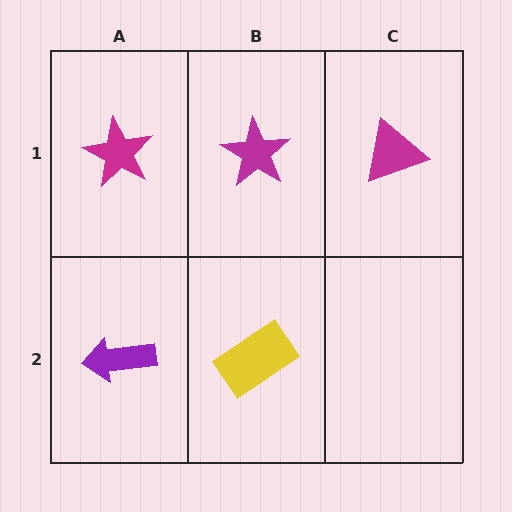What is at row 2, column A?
A purple arrow.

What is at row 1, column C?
A magenta triangle.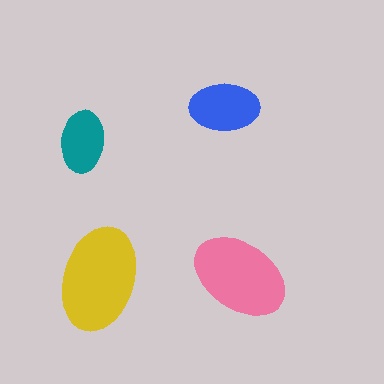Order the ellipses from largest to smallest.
the yellow one, the pink one, the blue one, the teal one.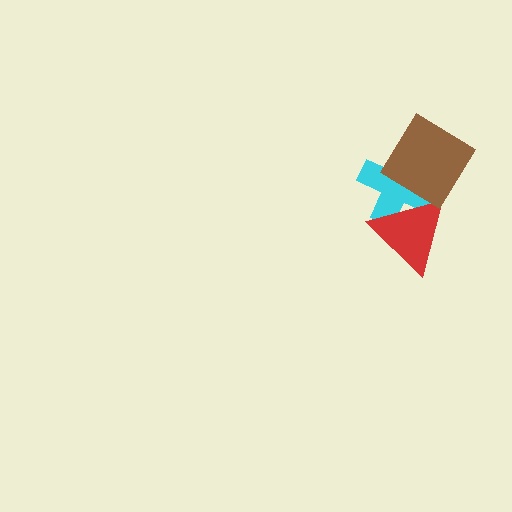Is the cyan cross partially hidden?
Yes, it is partially covered by another shape.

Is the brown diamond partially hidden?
No, no other shape covers it.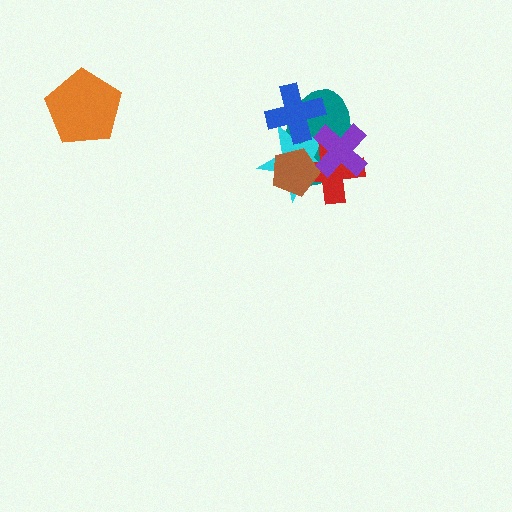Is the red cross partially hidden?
Yes, it is partially covered by another shape.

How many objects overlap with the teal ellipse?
5 objects overlap with the teal ellipse.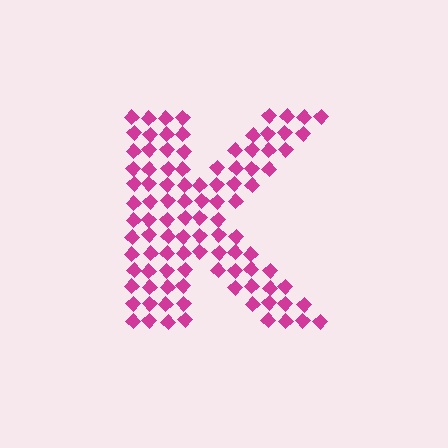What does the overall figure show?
The overall figure shows the letter K.